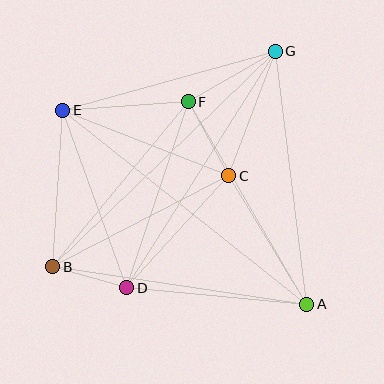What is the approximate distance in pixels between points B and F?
The distance between B and F is approximately 213 pixels.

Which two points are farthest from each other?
Points A and E are farthest from each other.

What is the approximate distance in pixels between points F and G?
The distance between F and G is approximately 100 pixels.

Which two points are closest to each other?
Points B and D are closest to each other.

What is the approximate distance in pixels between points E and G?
The distance between E and G is approximately 221 pixels.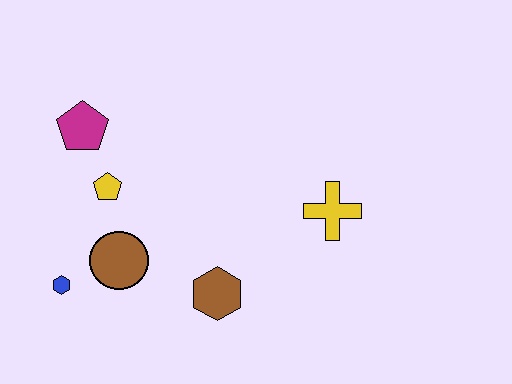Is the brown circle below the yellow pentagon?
Yes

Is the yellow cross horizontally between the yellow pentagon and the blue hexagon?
No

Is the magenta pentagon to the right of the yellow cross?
No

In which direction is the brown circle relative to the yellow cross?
The brown circle is to the left of the yellow cross.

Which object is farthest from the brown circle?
The yellow cross is farthest from the brown circle.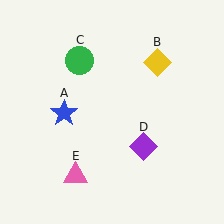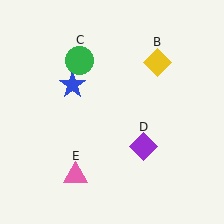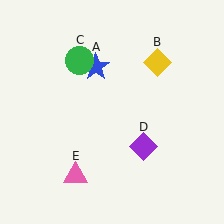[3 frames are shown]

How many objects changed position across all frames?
1 object changed position: blue star (object A).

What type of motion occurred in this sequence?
The blue star (object A) rotated clockwise around the center of the scene.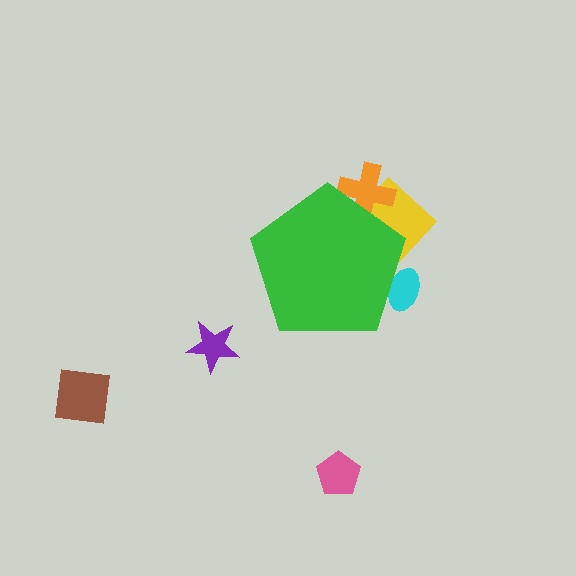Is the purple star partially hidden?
No, the purple star is fully visible.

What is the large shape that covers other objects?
A green pentagon.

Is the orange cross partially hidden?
Yes, the orange cross is partially hidden behind the green pentagon.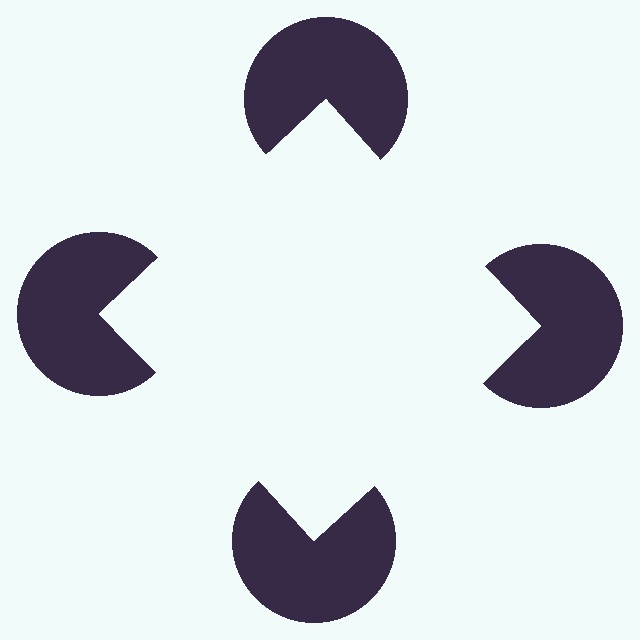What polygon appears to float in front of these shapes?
An illusory square — its edges are inferred from the aligned wedge cuts in the pac-man discs, not physically drawn.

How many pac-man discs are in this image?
There are 4 — one at each vertex of the illusory square.